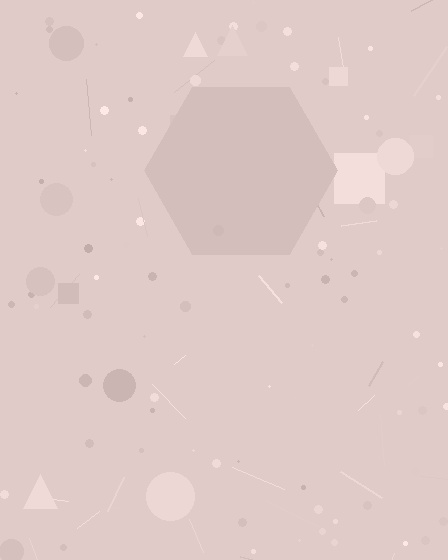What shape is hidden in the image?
A hexagon is hidden in the image.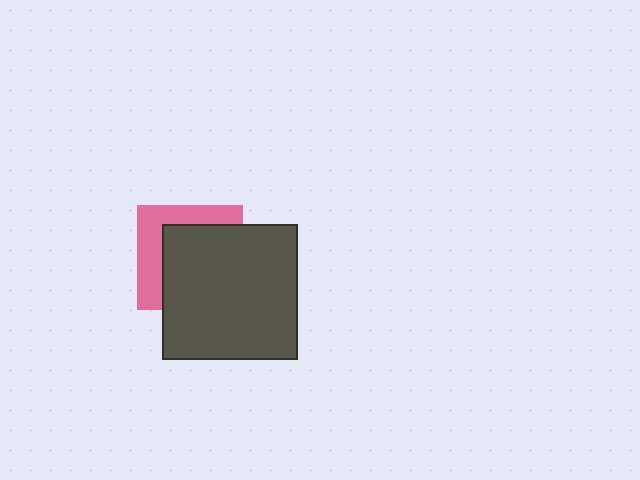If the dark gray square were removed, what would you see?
You would see the complete pink square.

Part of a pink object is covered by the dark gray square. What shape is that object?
It is a square.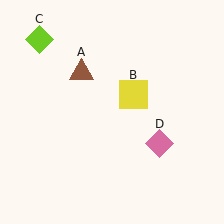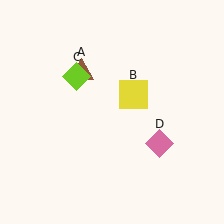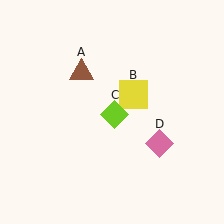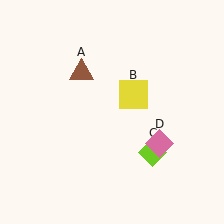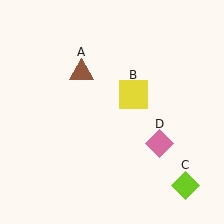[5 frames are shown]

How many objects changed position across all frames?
1 object changed position: lime diamond (object C).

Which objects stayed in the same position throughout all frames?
Brown triangle (object A) and yellow square (object B) and pink diamond (object D) remained stationary.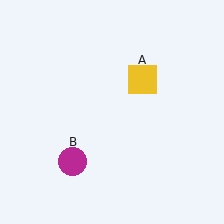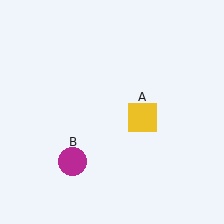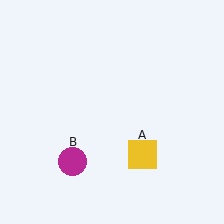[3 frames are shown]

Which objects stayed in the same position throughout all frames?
Magenta circle (object B) remained stationary.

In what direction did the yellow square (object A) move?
The yellow square (object A) moved down.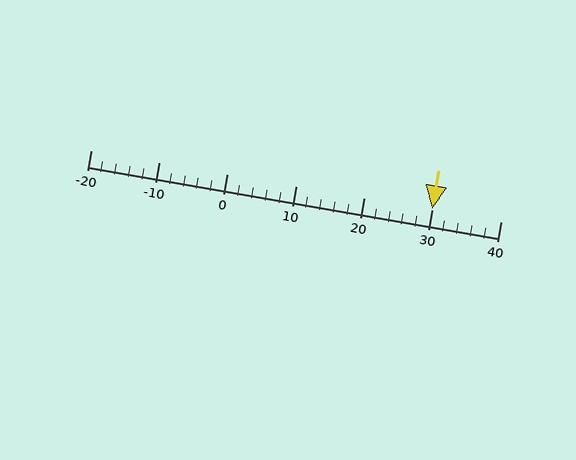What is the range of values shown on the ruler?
The ruler shows values from -20 to 40.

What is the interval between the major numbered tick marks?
The major tick marks are spaced 10 units apart.